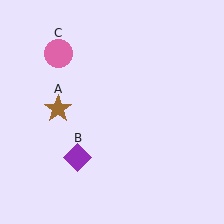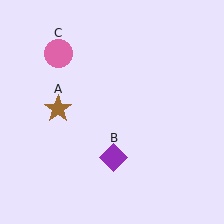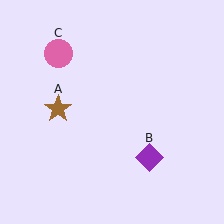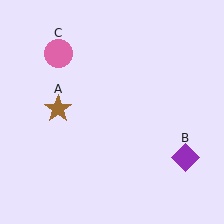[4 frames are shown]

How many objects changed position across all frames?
1 object changed position: purple diamond (object B).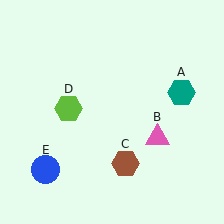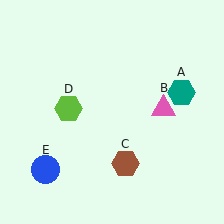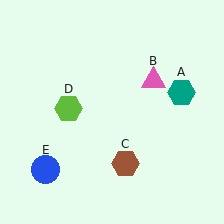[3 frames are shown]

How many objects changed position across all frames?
1 object changed position: pink triangle (object B).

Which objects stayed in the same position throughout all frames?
Teal hexagon (object A) and brown hexagon (object C) and lime hexagon (object D) and blue circle (object E) remained stationary.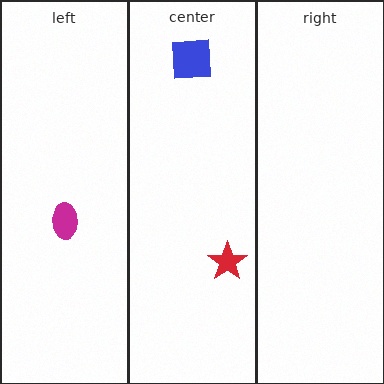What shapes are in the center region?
The blue square, the red star.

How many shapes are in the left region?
1.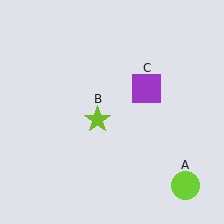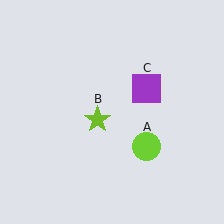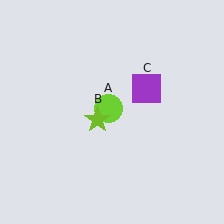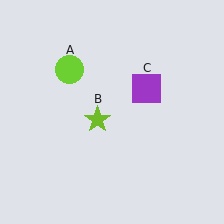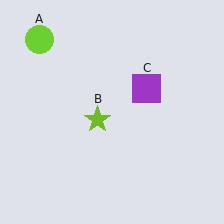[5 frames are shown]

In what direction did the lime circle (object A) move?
The lime circle (object A) moved up and to the left.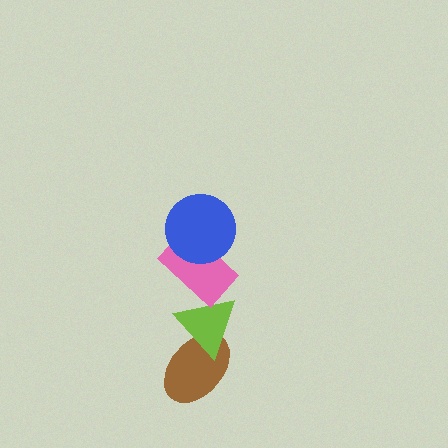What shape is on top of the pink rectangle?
The blue circle is on top of the pink rectangle.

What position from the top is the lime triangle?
The lime triangle is 3rd from the top.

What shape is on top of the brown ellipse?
The lime triangle is on top of the brown ellipse.